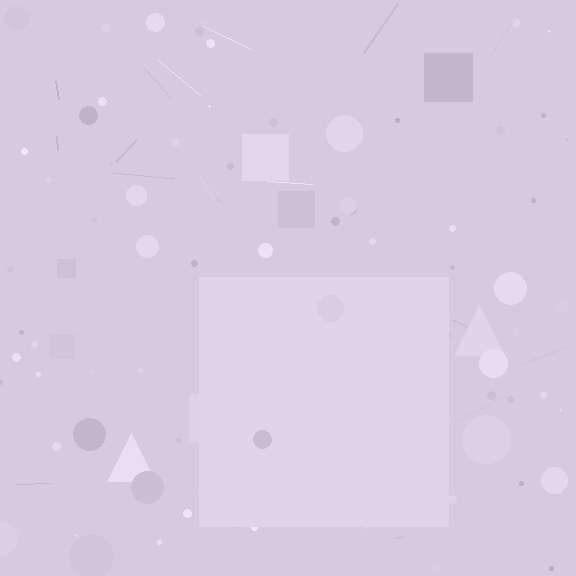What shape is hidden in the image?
A square is hidden in the image.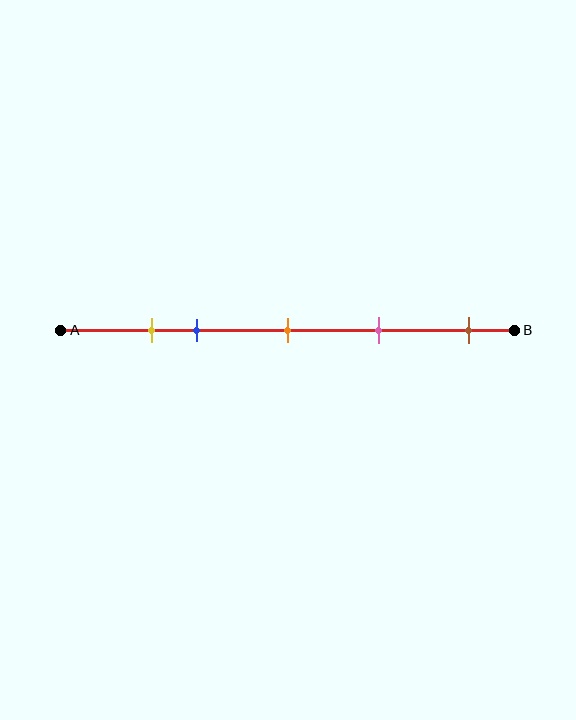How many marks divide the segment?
There are 5 marks dividing the segment.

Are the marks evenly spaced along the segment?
No, the marks are not evenly spaced.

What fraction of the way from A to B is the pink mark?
The pink mark is approximately 70% (0.7) of the way from A to B.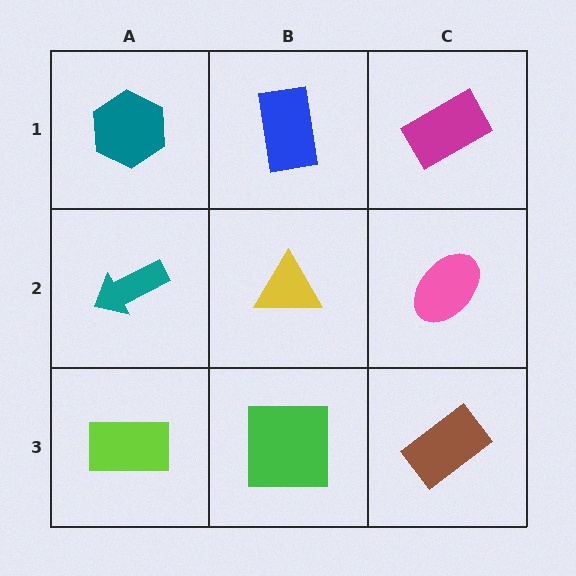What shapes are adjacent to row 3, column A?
A teal arrow (row 2, column A), a green square (row 3, column B).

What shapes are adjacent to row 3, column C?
A pink ellipse (row 2, column C), a green square (row 3, column B).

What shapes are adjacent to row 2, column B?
A blue rectangle (row 1, column B), a green square (row 3, column B), a teal arrow (row 2, column A), a pink ellipse (row 2, column C).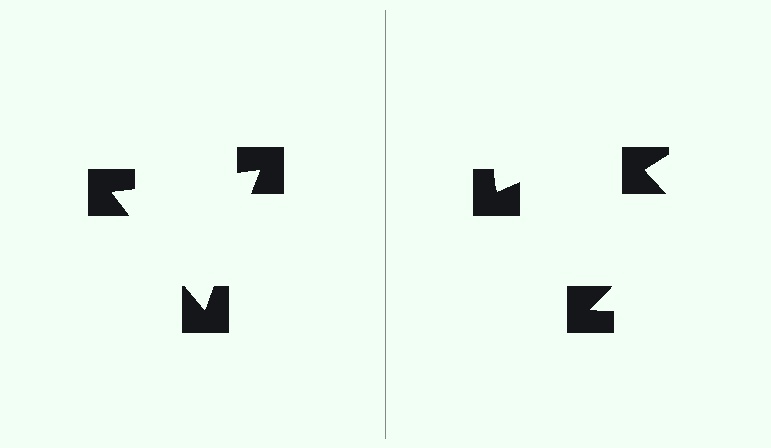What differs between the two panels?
The notched squares are positioned identically on both sides; only the wedge orientations differ. On the left they align to a triangle; on the right they are misaligned.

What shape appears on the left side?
An illusory triangle.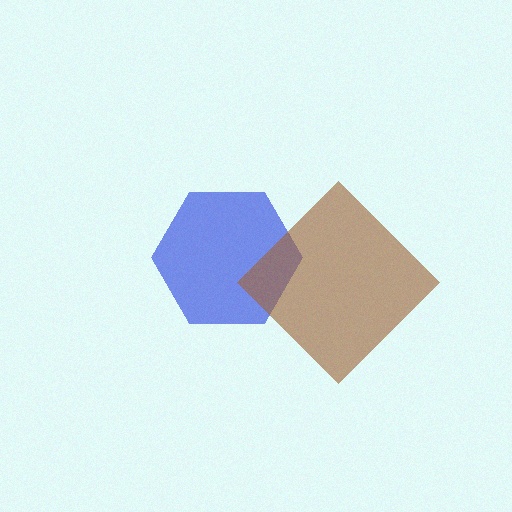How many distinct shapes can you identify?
There are 2 distinct shapes: a blue hexagon, a brown diamond.